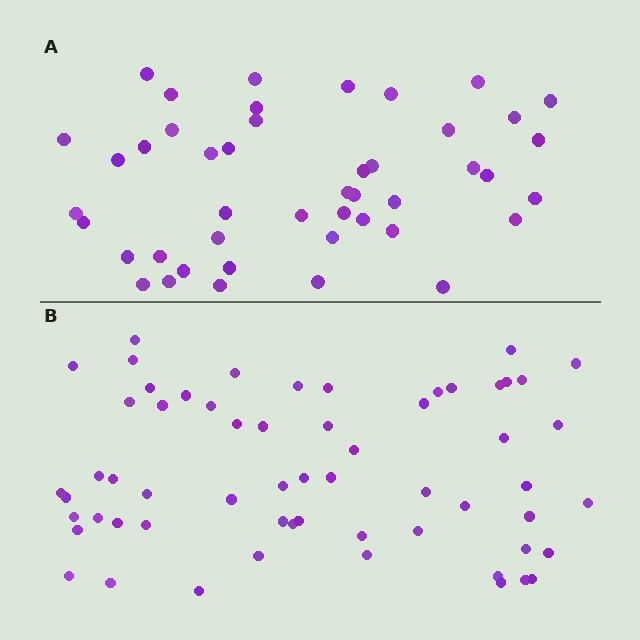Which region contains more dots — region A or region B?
Region B (the bottom region) has more dots.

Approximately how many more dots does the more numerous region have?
Region B has approximately 15 more dots than region A.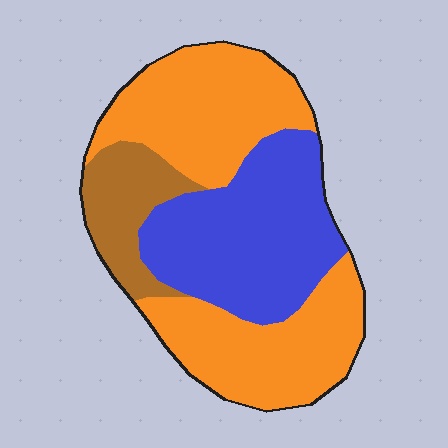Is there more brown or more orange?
Orange.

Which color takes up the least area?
Brown, at roughly 15%.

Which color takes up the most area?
Orange, at roughly 50%.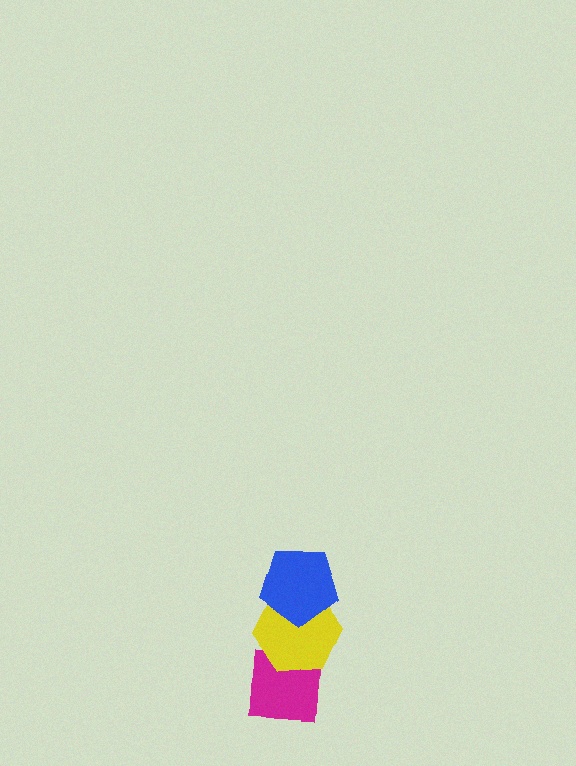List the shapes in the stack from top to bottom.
From top to bottom: the blue pentagon, the yellow hexagon, the magenta square.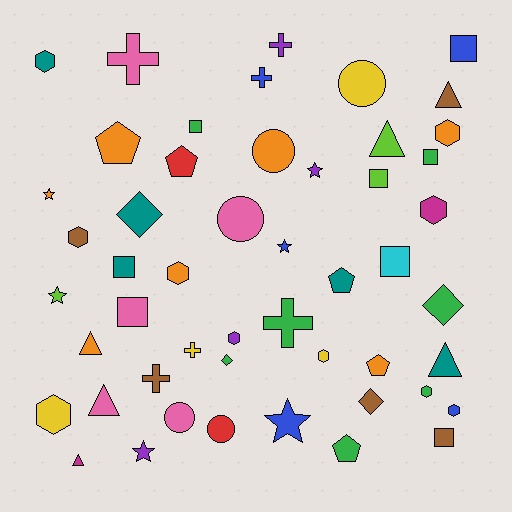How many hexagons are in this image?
There are 10 hexagons.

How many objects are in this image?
There are 50 objects.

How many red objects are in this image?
There are 2 red objects.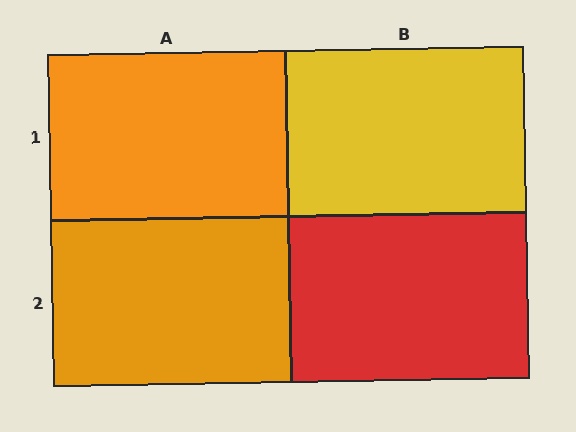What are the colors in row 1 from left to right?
Orange, yellow.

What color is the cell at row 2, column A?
Orange.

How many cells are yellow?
1 cell is yellow.